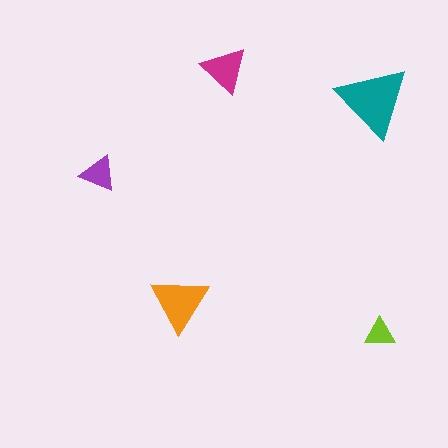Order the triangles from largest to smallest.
the teal one, the orange one, the magenta one, the purple one, the lime one.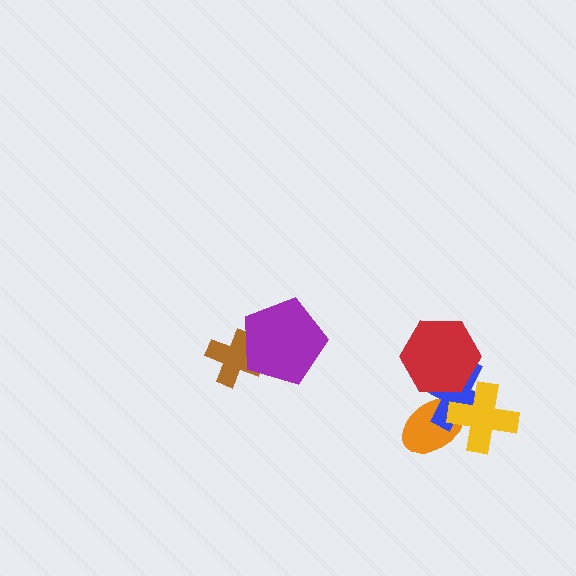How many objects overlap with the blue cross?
3 objects overlap with the blue cross.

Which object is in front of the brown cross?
The purple pentagon is in front of the brown cross.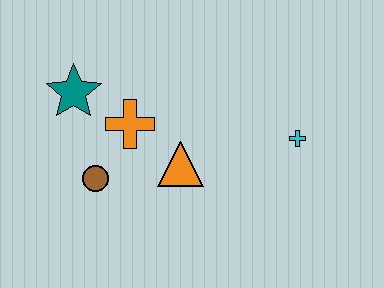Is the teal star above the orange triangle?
Yes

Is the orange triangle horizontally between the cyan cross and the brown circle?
Yes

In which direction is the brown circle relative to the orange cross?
The brown circle is below the orange cross.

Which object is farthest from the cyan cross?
The teal star is farthest from the cyan cross.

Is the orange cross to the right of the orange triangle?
No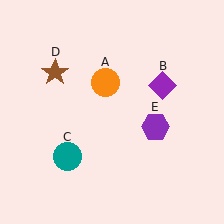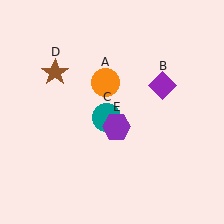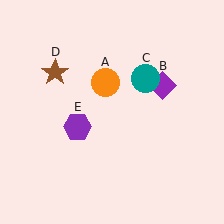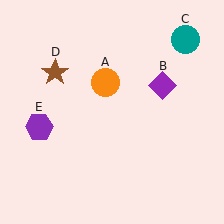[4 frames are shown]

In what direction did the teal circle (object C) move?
The teal circle (object C) moved up and to the right.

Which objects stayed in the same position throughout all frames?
Orange circle (object A) and purple diamond (object B) and brown star (object D) remained stationary.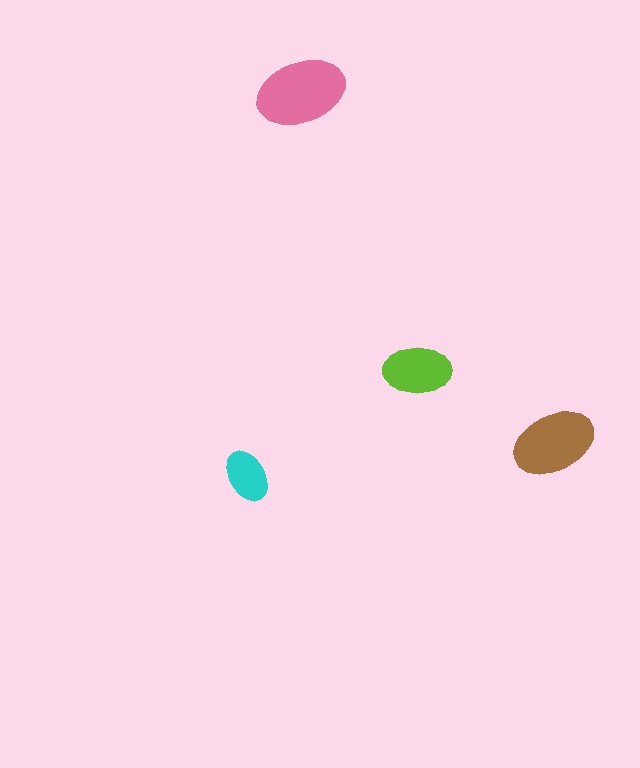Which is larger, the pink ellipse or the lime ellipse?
The pink one.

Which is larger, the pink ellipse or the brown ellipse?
The pink one.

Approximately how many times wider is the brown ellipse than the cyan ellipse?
About 1.5 times wider.